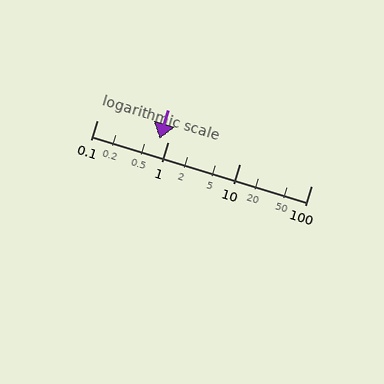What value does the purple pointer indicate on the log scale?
The pointer indicates approximately 0.76.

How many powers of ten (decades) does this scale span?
The scale spans 3 decades, from 0.1 to 100.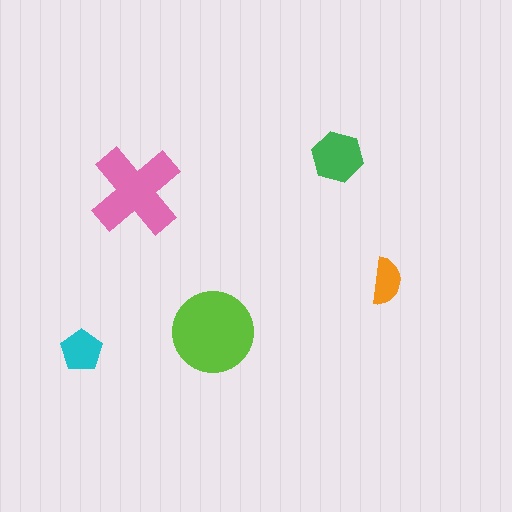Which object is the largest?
The lime circle.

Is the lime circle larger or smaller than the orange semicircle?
Larger.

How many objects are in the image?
There are 5 objects in the image.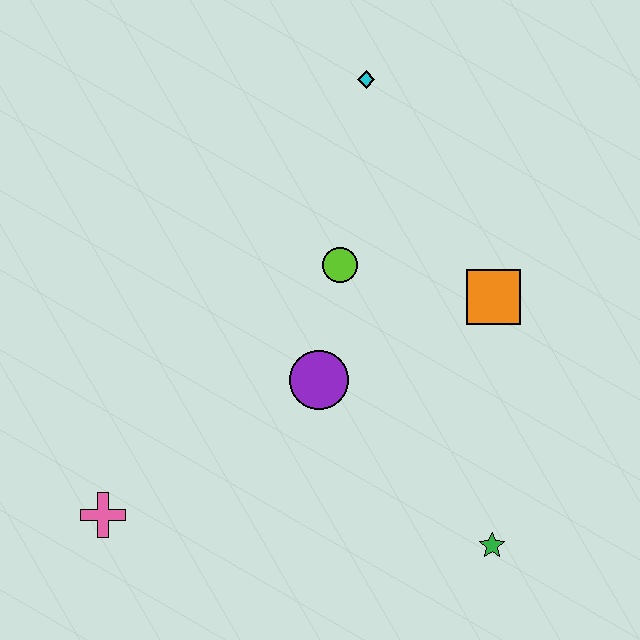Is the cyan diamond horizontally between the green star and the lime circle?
Yes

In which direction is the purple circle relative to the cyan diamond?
The purple circle is below the cyan diamond.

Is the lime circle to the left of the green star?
Yes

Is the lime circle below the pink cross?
No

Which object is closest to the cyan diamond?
The lime circle is closest to the cyan diamond.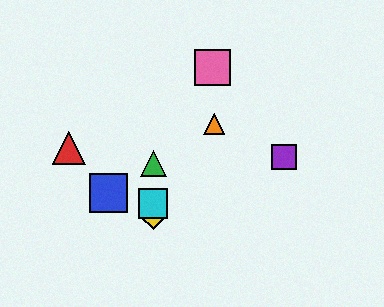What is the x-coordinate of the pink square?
The pink square is at x≈213.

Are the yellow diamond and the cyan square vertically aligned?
Yes, both are at x≈153.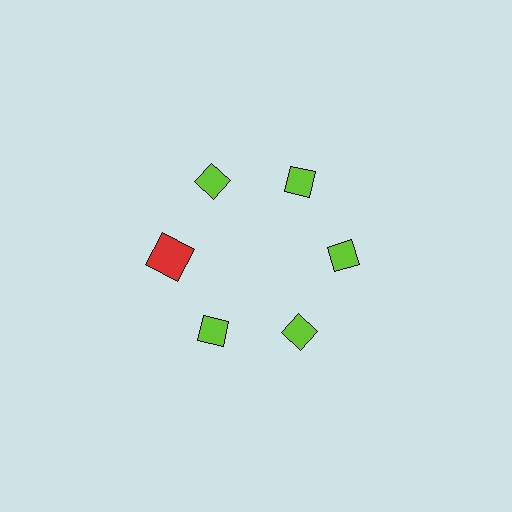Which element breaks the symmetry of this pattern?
The red square at roughly the 9 o'clock position breaks the symmetry. All other shapes are lime diamonds.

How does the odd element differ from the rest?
It differs in both color (red instead of lime) and shape (square instead of diamond).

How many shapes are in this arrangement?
There are 6 shapes arranged in a ring pattern.